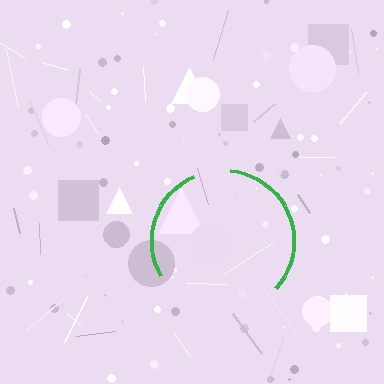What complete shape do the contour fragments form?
The contour fragments form a circle.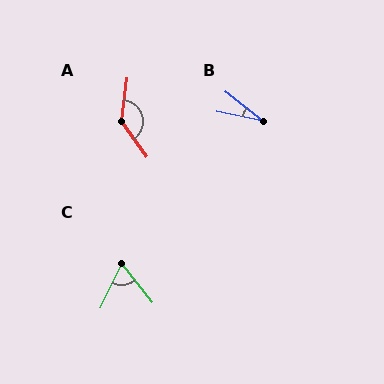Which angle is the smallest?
B, at approximately 26 degrees.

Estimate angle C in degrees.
Approximately 64 degrees.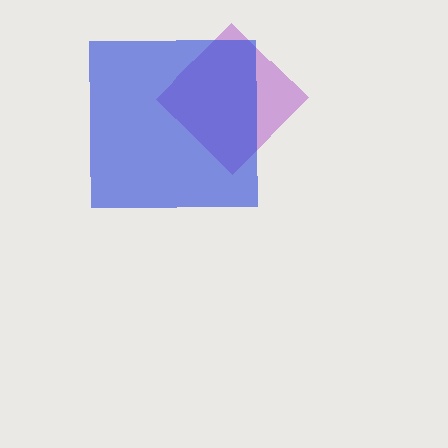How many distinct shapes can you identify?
There are 2 distinct shapes: a purple diamond, a blue square.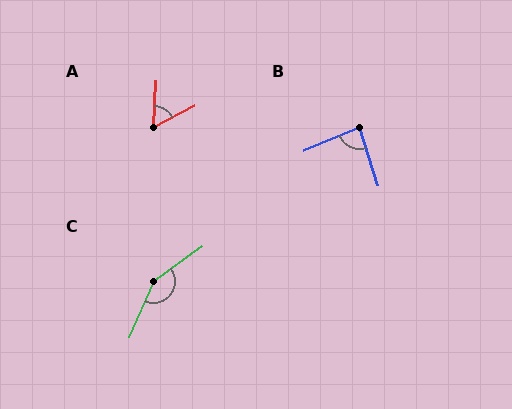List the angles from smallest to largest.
A (59°), B (84°), C (150°).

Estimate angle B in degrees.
Approximately 84 degrees.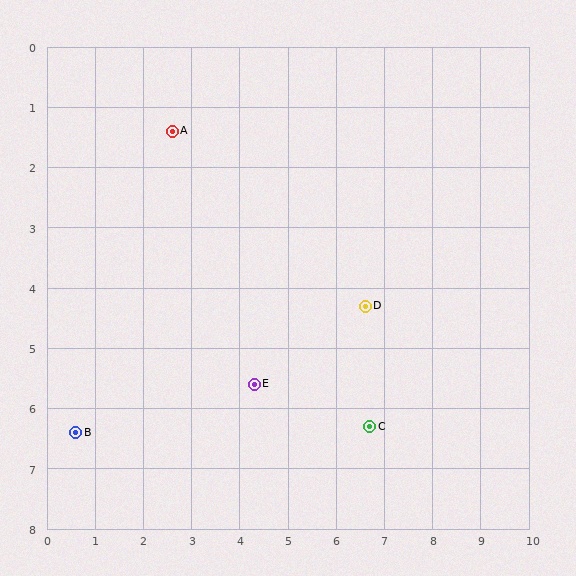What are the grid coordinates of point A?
Point A is at approximately (2.6, 1.4).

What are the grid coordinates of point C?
Point C is at approximately (6.7, 6.3).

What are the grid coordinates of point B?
Point B is at approximately (0.6, 6.4).